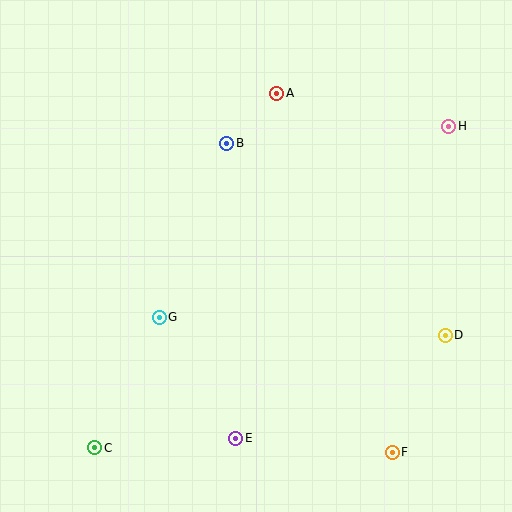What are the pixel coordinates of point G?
Point G is at (159, 317).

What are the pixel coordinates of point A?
Point A is at (277, 93).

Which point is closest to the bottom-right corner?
Point F is closest to the bottom-right corner.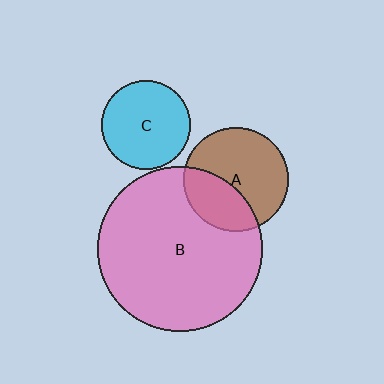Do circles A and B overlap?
Yes.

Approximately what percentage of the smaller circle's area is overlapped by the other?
Approximately 35%.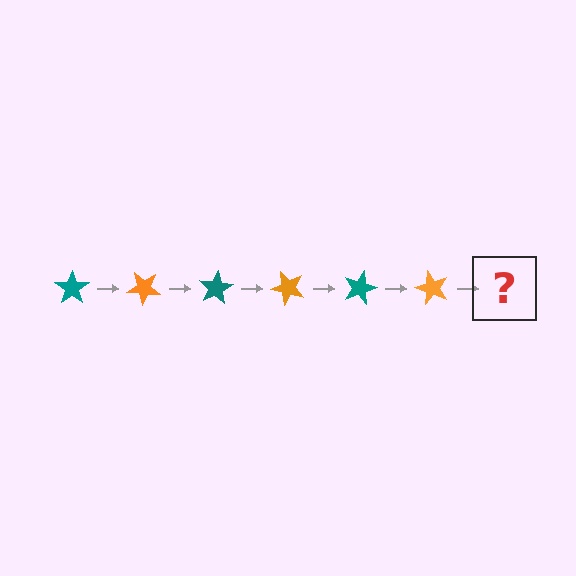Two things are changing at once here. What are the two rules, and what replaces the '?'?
The two rules are that it rotates 40 degrees each step and the color cycles through teal and orange. The '?' should be a teal star, rotated 240 degrees from the start.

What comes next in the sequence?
The next element should be a teal star, rotated 240 degrees from the start.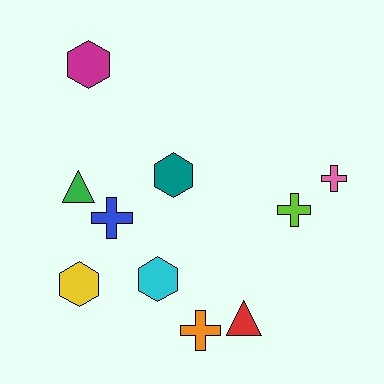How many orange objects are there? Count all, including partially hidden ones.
There is 1 orange object.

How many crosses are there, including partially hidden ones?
There are 4 crosses.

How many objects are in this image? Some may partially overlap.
There are 10 objects.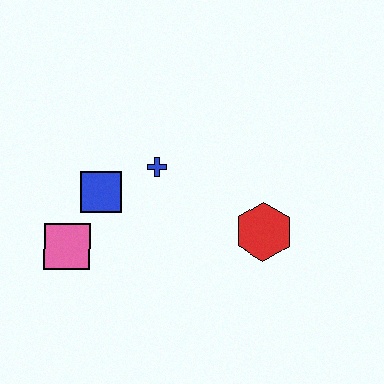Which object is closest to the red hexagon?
The blue cross is closest to the red hexagon.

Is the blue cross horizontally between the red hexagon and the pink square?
Yes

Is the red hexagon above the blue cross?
No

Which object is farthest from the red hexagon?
The pink square is farthest from the red hexagon.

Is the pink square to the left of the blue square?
Yes